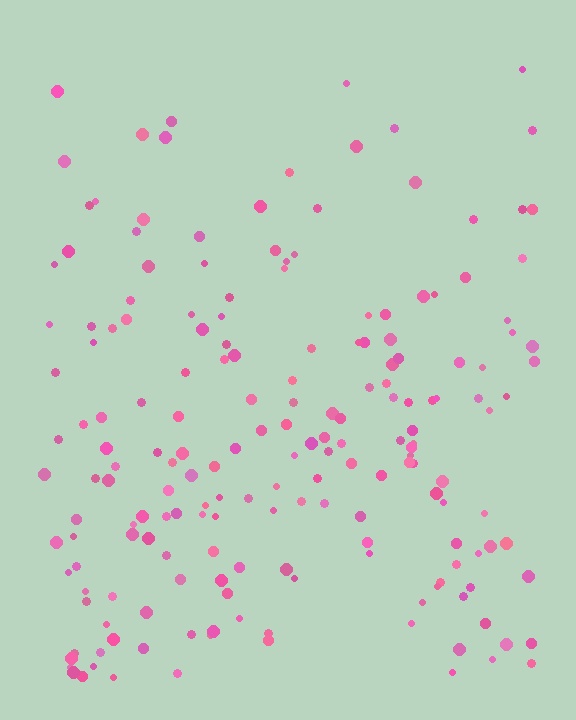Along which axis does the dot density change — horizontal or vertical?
Vertical.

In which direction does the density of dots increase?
From top to bottom, with the bottom side densest.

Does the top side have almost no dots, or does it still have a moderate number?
Still a moderate number, just noticeably fewer than the bottom.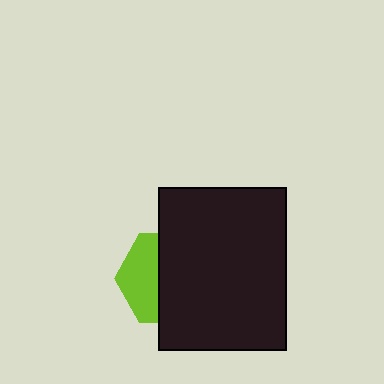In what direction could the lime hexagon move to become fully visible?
The lime hexagon could move left. That would shift it out from behind the black rectangle entirely.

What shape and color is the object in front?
The object in front is a black rectangle.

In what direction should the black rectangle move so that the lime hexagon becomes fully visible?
The black rectangle should move right. That is the shortest direction to clear the overlap and leave the lime hexagon fully visible.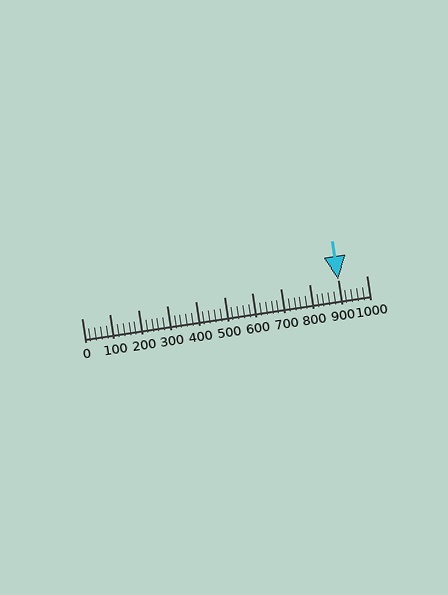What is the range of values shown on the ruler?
The ruler shows values from 0 to 1000.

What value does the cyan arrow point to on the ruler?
The cyan arrow points to approximately 902.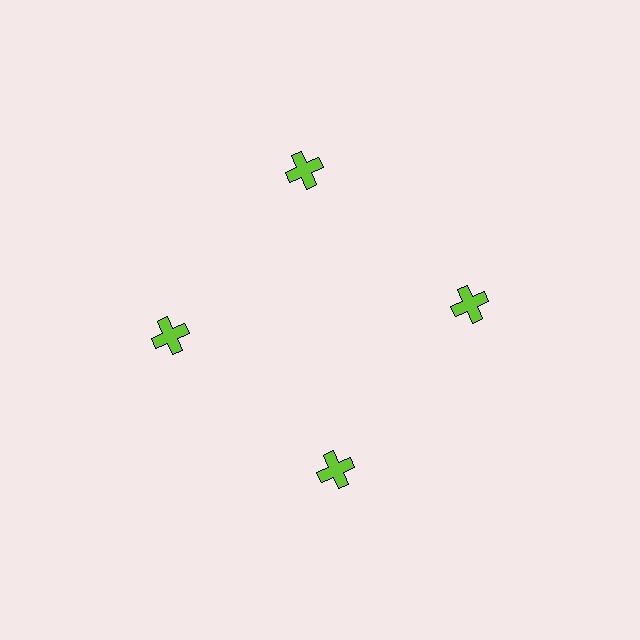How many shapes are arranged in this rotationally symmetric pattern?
There are 4 shapes, arranged in 4 groups of 1.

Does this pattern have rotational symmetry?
Yes, this pattern has 4-fold rotational symmetry. It looks the same after rotating 90 degrees around the center.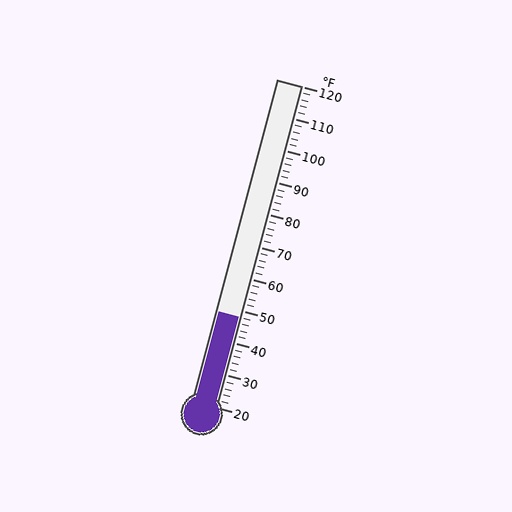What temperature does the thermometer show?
The thermometer shows approximately 48°F.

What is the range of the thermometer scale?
The thermometer scale ranges from 20°F to 120°F.